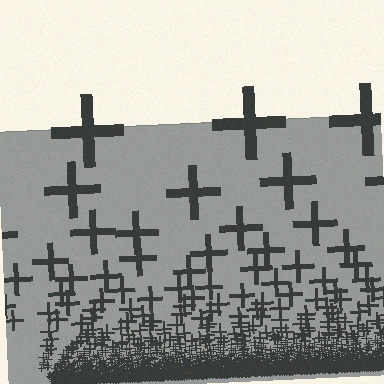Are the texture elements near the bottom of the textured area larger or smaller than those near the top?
Smaller. The gradient is inverted — elements near the bottom are smaller and denser.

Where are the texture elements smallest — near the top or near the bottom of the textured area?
Near the bottom.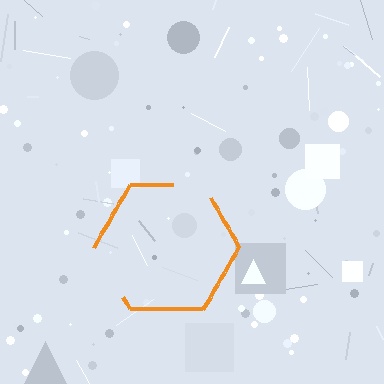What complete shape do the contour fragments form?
The contour fragments form a hexagon.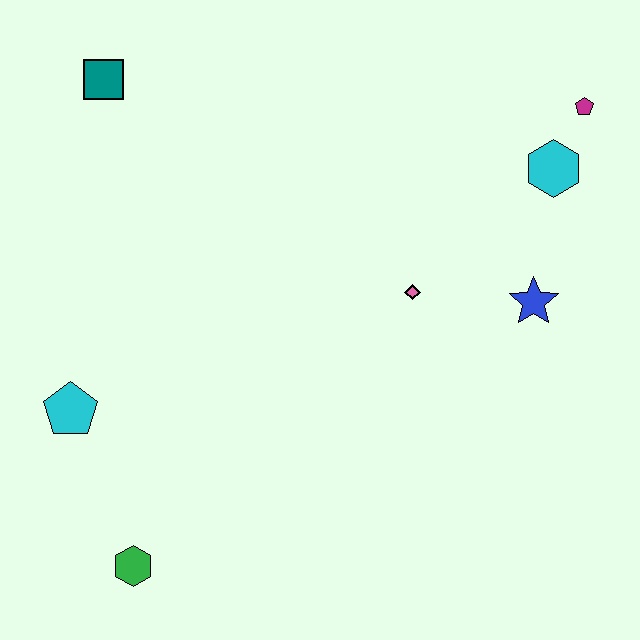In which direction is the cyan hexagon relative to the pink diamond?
The cyan hexagon is to the right of the pink diamond.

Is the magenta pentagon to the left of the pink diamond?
No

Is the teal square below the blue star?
No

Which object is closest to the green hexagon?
The cyan pentagon is closest to the green hexagon.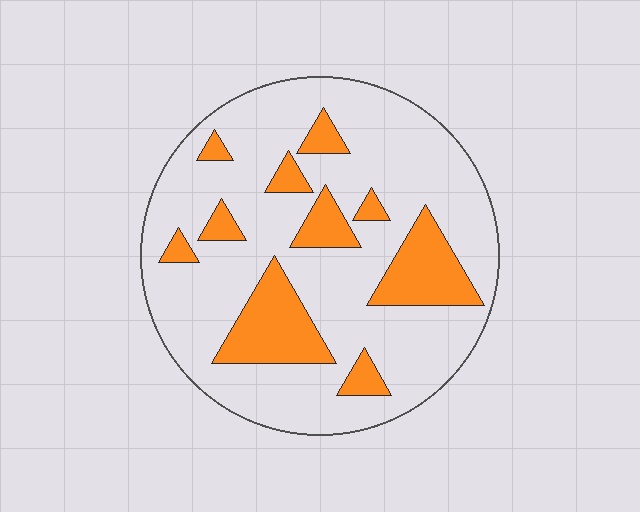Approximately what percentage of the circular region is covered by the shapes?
Approximately 20%.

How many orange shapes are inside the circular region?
10.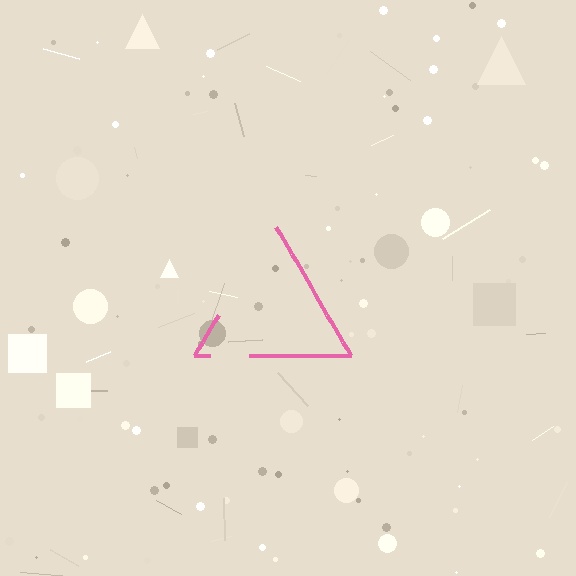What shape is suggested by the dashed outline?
The dashed outline suggests a triangle.